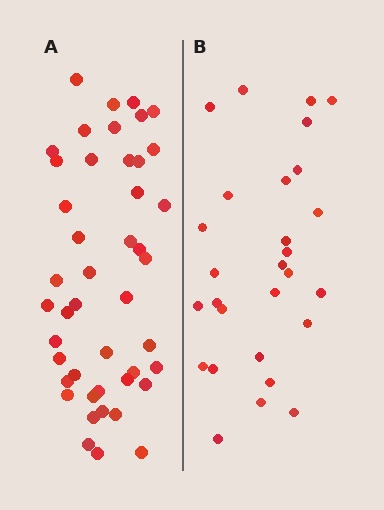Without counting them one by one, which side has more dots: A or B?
Region A (the left region) has more dots.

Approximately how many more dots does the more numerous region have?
Region A has approximately 15 more dots than region B.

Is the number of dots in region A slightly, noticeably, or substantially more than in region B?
Region A has substantially more. The ratio is roughly 1.6 to 1.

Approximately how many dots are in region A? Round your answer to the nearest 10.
About 40 dots. (The exact count is 45, which rounds to 40.)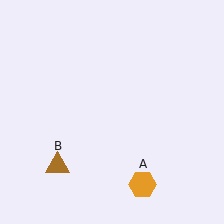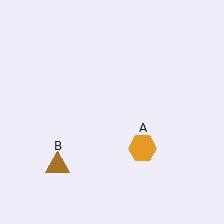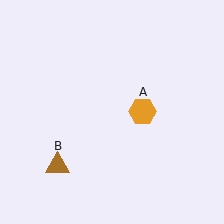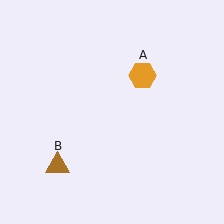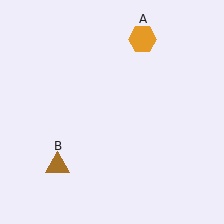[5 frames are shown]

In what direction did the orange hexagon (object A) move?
The orange hexagon (object A) moved up.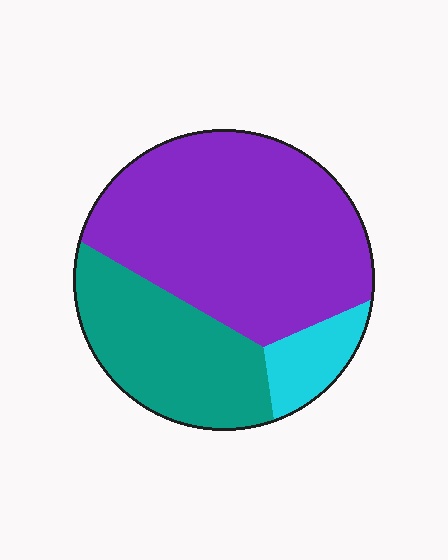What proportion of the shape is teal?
Teal takes up about one third (1/3) of the shape.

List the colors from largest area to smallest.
From largest to smallest: purple, teal, cyan.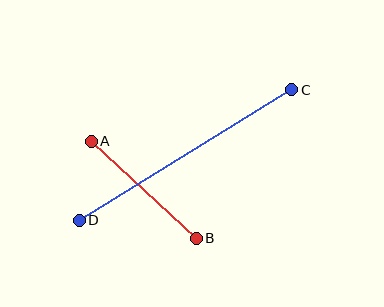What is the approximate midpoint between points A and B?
The midpoint is at approximately (144, 190) pixels.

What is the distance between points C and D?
The distance is approximately 250 pixels.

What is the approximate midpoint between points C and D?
The midpoint is at approximately (185, 155) pixels.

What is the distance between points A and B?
The distance is approximately 143 pixels.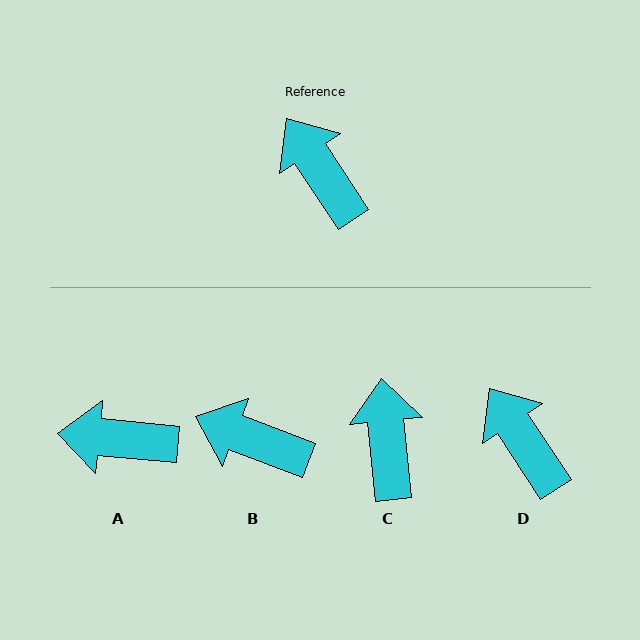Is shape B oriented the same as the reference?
No, it is off by about 36 degrees.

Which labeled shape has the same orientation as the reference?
D.